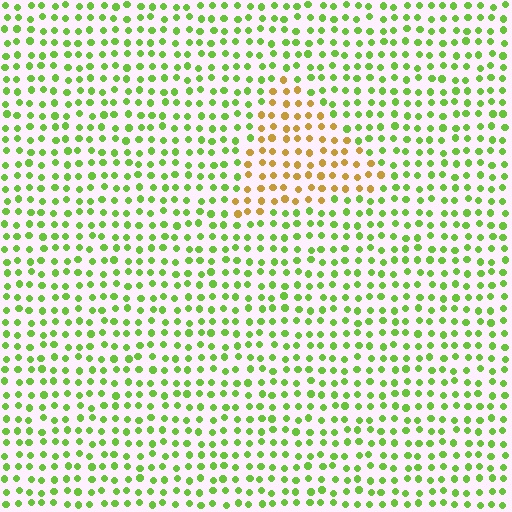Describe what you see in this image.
The image is filled with small lime elements in a uniform arrangement. A triangle-shaped region is visible where the elements are tinted to a slightly different hue, forming a subtle color boundary.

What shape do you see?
I see a triangle.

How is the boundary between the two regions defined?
The boundary is defined purely by a slight shift in hue (about 57 degrees). Spacing, size, and orientation are identical on both sides.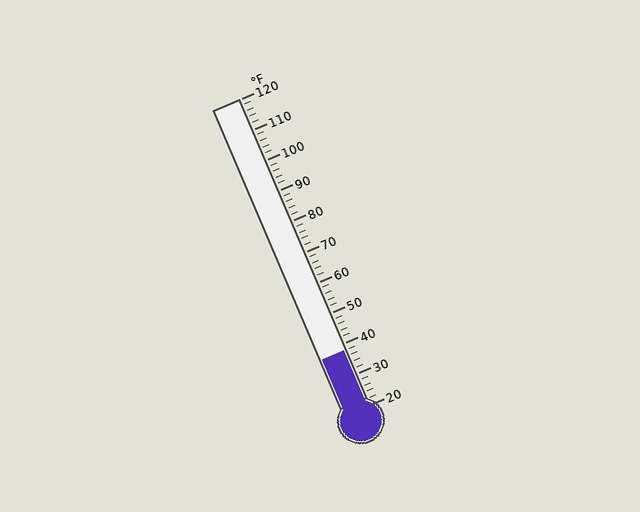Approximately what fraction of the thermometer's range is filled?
The thermometer is filled to approximately 20% of its range.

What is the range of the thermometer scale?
The thermometer scale ranges from 20°F to 120°F.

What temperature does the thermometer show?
The thermometer shows approximately 38°F.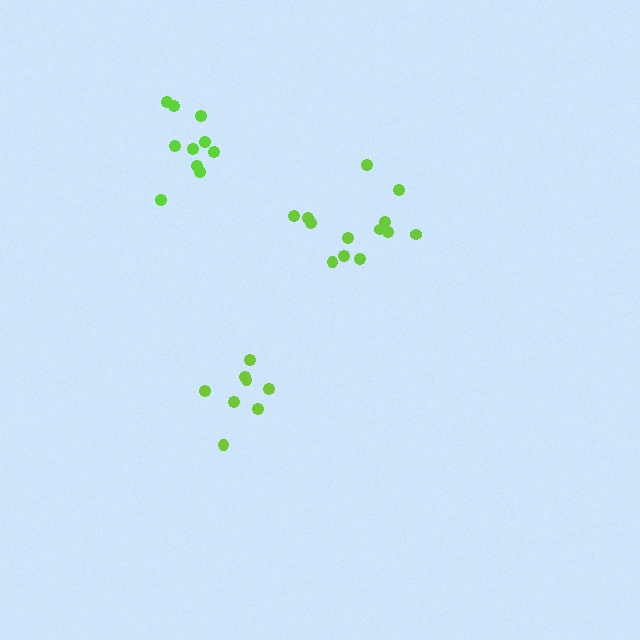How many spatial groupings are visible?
There are 3 spatial groupings.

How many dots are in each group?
Group 1: 13 dots, Group 2: 10 dots, Group 3: 8 dots (31 total).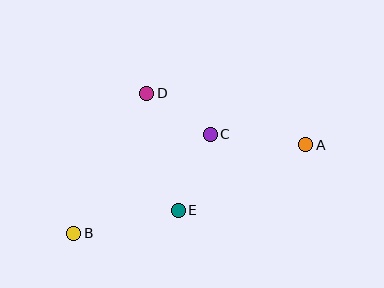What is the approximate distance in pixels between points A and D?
The distance between A and D is approximately 167 pixels.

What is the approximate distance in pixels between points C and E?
The distance between C and E is approximately 83 pixels.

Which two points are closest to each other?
Points C and D are closest to each other.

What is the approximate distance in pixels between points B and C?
The distance between B and C is approximately 168 pixels.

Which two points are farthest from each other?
Points A and B are farthest from each other.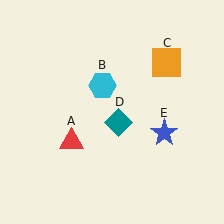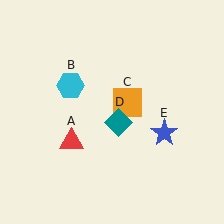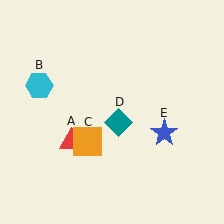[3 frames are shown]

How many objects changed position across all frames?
2 objects changed position: cyan hexagon (object B), orange square (object C).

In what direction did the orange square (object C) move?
The orange square (object C) moved down and to the left.